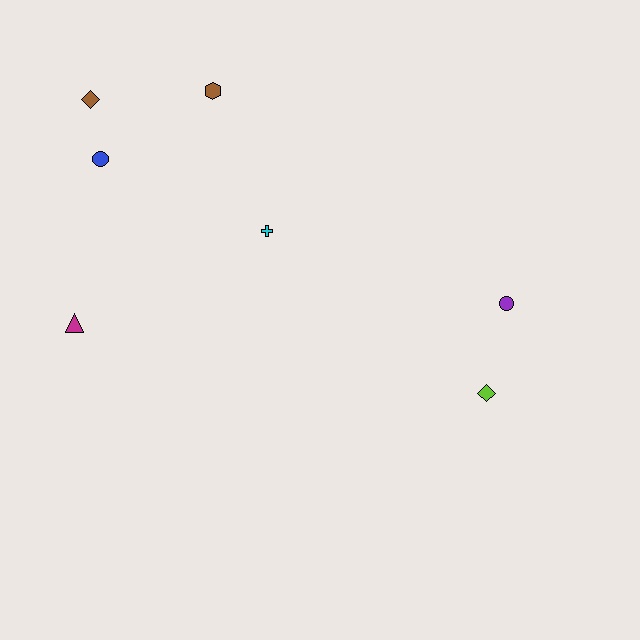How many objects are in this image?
There are 7 objects.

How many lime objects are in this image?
There is 1 lime object.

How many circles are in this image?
There are 2 circles.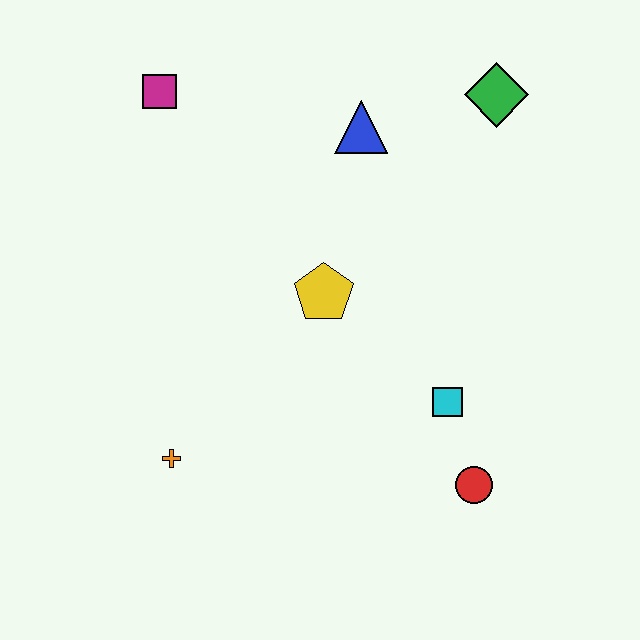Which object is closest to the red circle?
The cyan square is closest to the red circle.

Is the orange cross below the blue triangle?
Yes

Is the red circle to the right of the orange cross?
Yes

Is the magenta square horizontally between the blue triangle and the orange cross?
No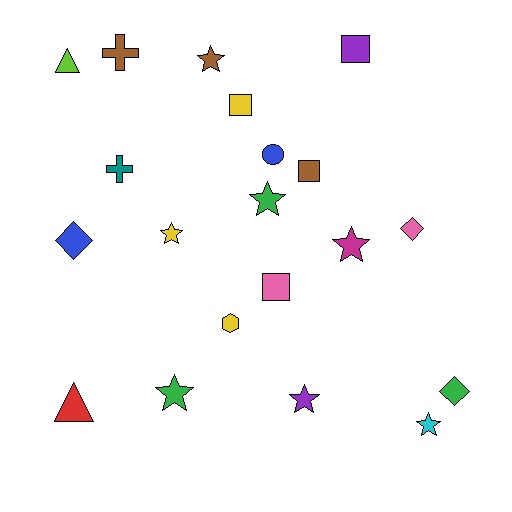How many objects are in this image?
There are 20 objects.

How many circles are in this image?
There is 1 circle.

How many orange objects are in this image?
There are no orange objects.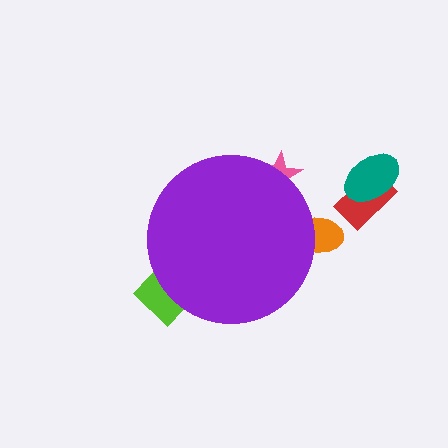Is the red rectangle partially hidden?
No, the red rectangle is fully visible.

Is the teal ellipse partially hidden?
No, the teal ellipse is fully visible.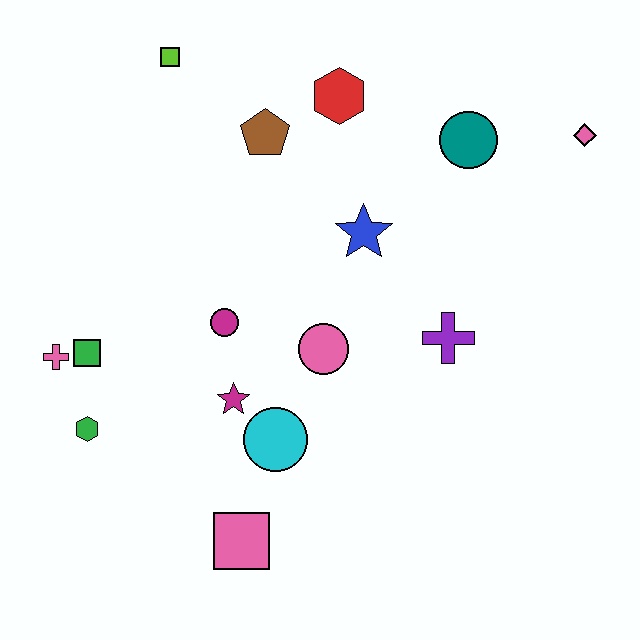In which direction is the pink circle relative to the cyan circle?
The pink circle is above the cyan circle.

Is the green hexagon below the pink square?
No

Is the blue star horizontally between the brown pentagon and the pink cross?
No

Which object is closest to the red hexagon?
The brown pentagon is closest to the red hexagon.